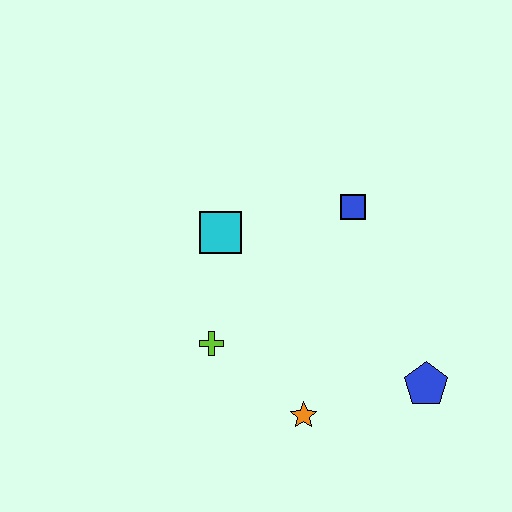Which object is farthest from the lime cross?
The blue pentagon is farthest from the lime cross.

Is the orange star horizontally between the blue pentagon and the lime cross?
Yes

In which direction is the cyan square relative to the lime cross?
The cyan square is above the lime cross.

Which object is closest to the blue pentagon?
The orange star is closest to the blue pentagon.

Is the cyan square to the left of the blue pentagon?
Yes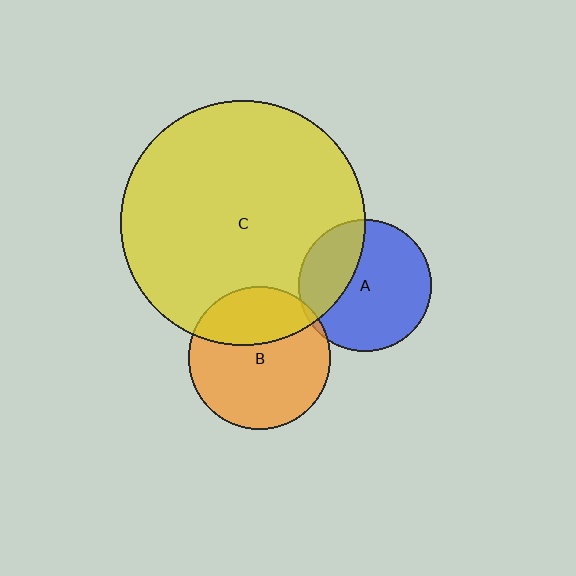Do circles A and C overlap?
Yes.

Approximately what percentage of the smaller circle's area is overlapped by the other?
Approximately 30%.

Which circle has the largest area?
Circle C (yellow).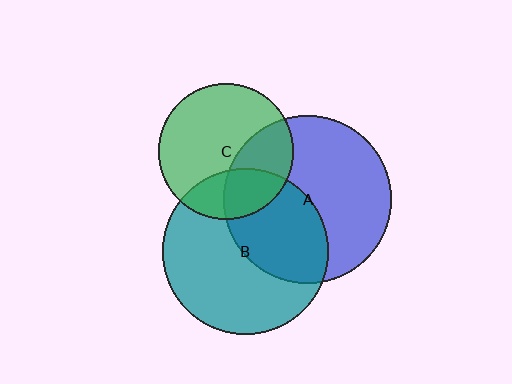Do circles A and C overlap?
Yes.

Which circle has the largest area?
Circle A (blue).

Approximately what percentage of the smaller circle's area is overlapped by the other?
Approximately 35%.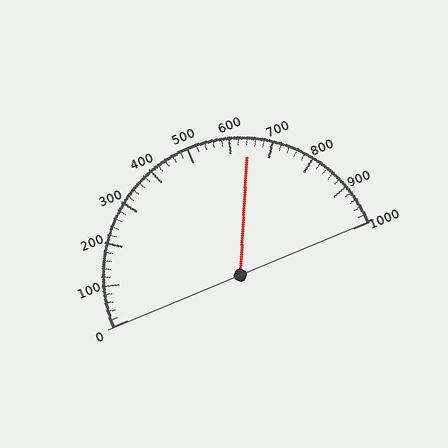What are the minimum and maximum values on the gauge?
The gauge ranges from 0 to 1000.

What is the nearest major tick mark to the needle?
The nearest major tick mark is 600.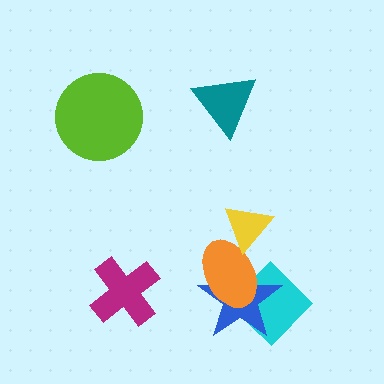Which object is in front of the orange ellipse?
The yellow triangle is in front of the orange ellipse.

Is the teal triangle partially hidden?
No, no other shape covers it.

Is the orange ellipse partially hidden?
Yes, it is partially covered by another shape.